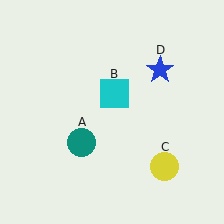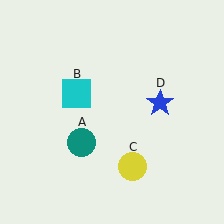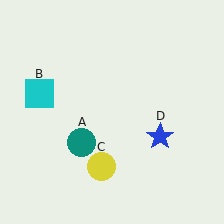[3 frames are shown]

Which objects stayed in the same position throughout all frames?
Teal circle (object A) remained stationary.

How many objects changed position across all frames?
3 objects changed position: cyan square (object B), yellow circle (object C), blue star (object D).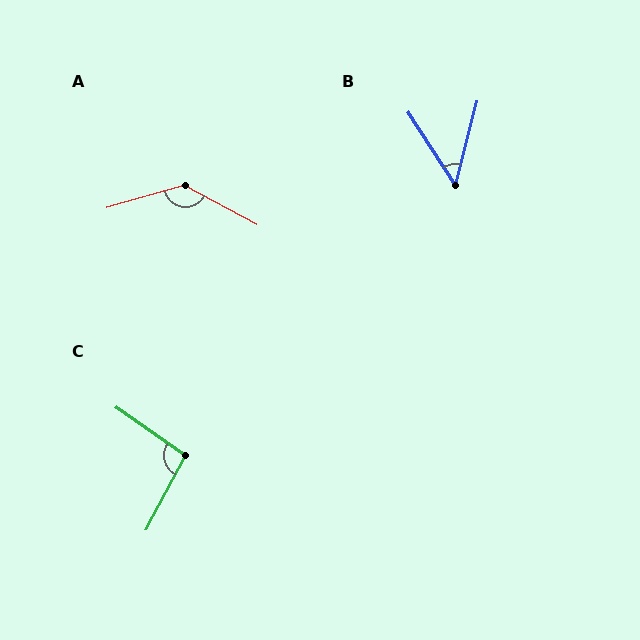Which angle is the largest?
A, at approximately 136 degrees.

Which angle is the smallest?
B, at approximately 47 degrees.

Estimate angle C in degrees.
Approximately 97 degrees.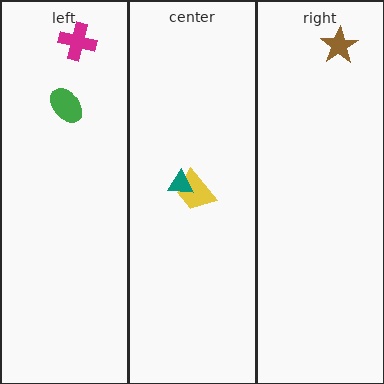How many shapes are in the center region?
2.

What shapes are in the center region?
The yellow trapezoid, the teal triangle.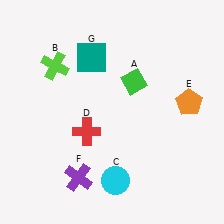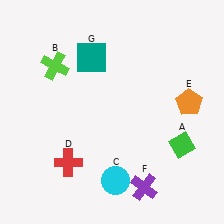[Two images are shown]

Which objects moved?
The objects that moved are: the green diamond (A), the red cross (D), the purple cross (F).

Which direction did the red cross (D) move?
The red cross (D) moved down.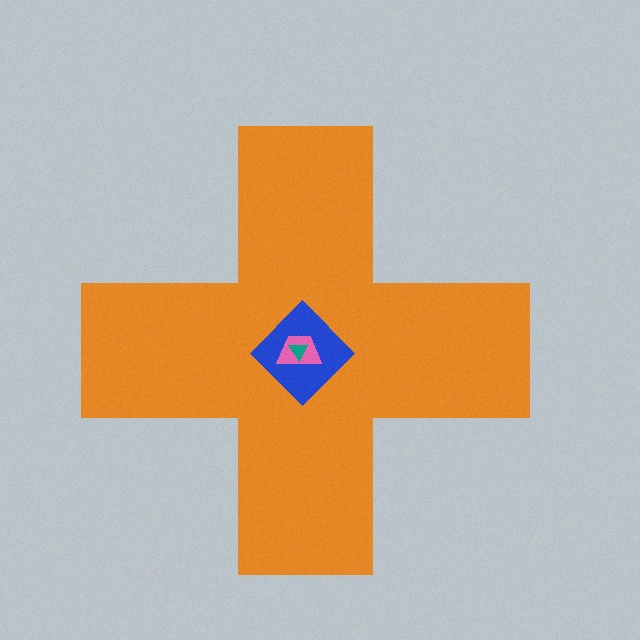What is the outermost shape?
The orange cross.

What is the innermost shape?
The teal triangle.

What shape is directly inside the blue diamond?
The pink trapezoid.